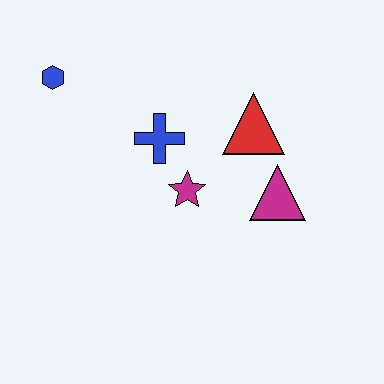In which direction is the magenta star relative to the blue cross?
The magenta star is below the blue cross.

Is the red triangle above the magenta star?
Yes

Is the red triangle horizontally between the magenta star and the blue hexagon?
No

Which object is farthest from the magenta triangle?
The blue hexagon is farthest from the magenta triangle.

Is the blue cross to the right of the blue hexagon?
Yes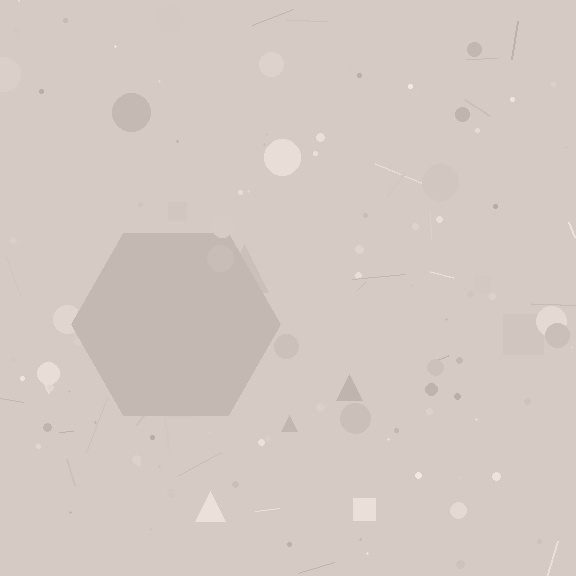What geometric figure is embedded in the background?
A hexagon is embedded in the background.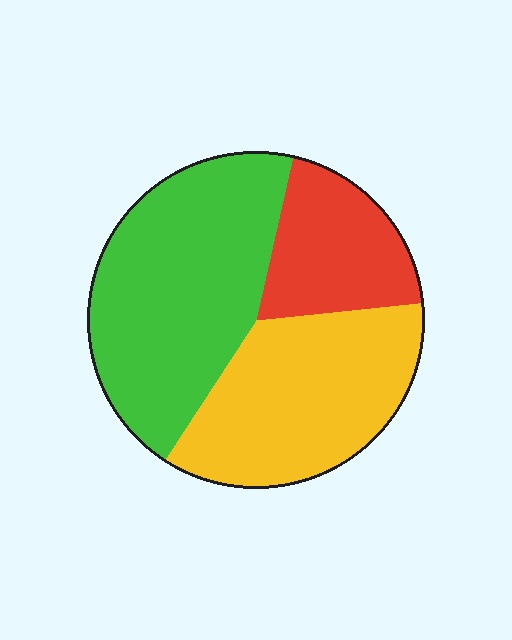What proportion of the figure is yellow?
Yellow takes up about three eighths (3/8) of the figure.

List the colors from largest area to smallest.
From largest to smallest: green, yellow, red.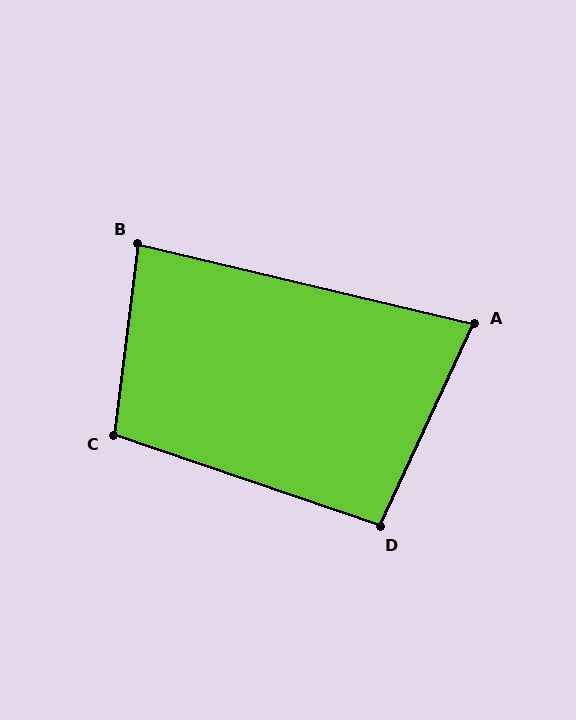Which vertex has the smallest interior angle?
A, at approximately 78 degrees.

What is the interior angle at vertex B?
Approximately 84 degrees (acute).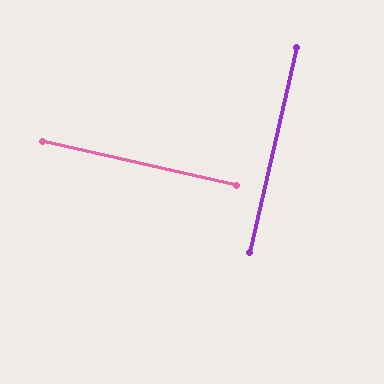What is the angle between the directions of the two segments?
Approximately 90 degrees.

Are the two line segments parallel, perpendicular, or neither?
Perpendicular — they meet at approximately 90°.